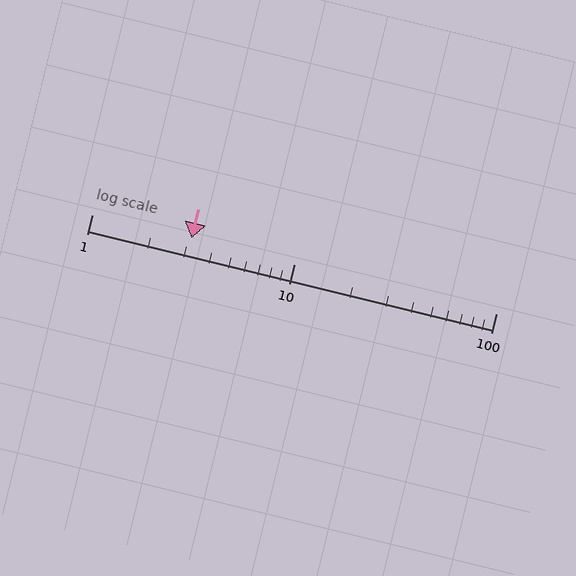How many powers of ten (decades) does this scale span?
The scale spans 2 decades, from 1 to 100.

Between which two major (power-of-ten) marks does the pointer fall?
The pointer is between 1 and 10.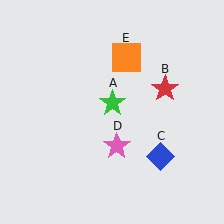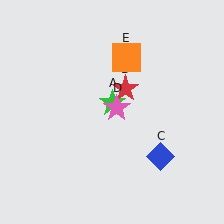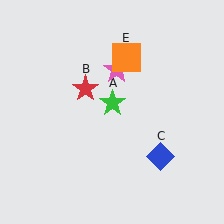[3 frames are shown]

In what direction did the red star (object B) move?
The red star (object B) moved left.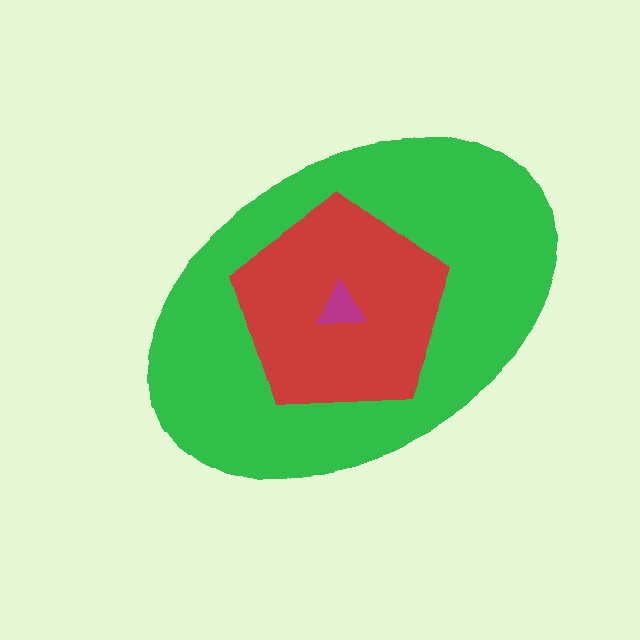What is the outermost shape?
The green ellipse.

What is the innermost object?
The magenta triangle.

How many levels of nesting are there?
3.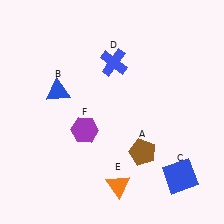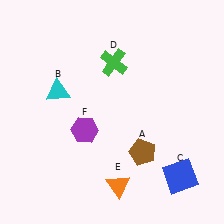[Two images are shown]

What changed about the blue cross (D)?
In Image 1, D is blue. In Image 2, it changed to green.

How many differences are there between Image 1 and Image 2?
There are 2 differences between the two images.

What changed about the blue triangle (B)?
In Image 1, B is blue. In Image 2, it changed to cyan.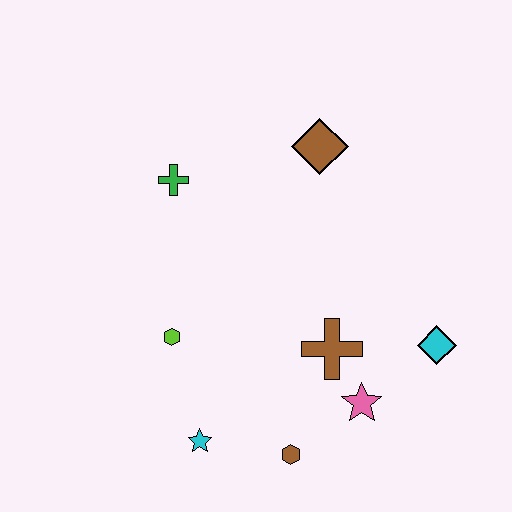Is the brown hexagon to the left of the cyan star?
No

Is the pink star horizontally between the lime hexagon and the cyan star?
No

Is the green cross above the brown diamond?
No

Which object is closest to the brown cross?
The pink star is closest to the brown cross.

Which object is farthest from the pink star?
The green cross is farthest from the pink star.